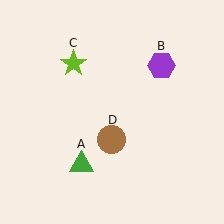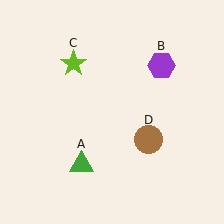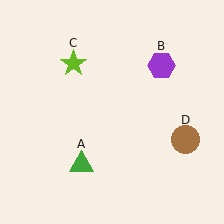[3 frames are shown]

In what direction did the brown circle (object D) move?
The brown circle (object D) moved right.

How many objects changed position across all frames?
1 object changed position: brown circle (object D).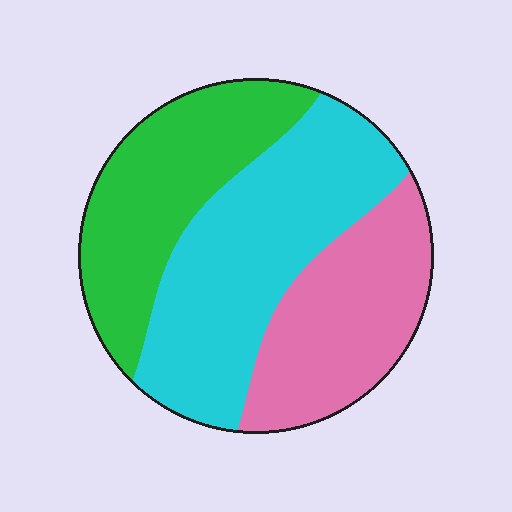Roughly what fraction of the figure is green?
Green covers roughly 30% of the figure.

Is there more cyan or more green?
Cyan.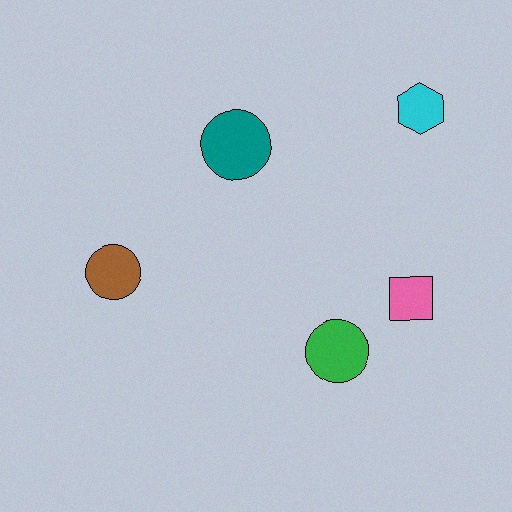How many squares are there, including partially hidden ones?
There is 1 square.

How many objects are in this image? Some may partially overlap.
There are 5 objects.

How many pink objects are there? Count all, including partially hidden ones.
There is 1 pink object.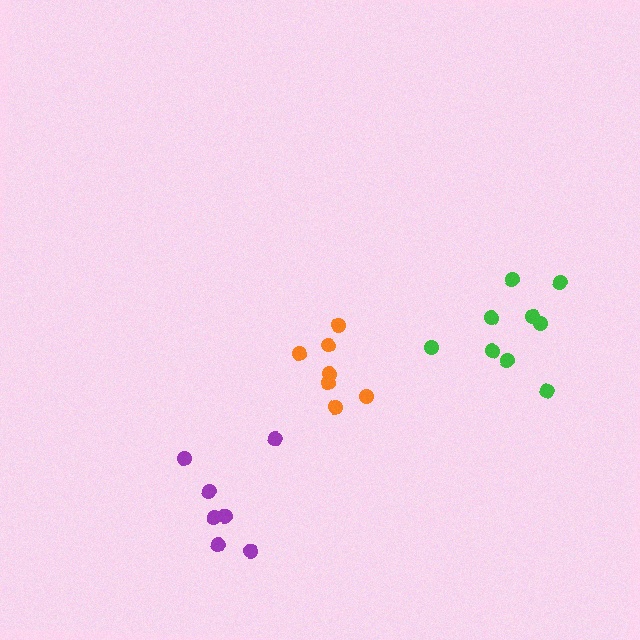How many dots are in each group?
Group 1: 9 dots, Group 2: 7 dots, Group 3: 7 dots (23 total).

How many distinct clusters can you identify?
There are 3 distinct clusters.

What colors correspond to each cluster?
The clusters are colored: green, purple, orange.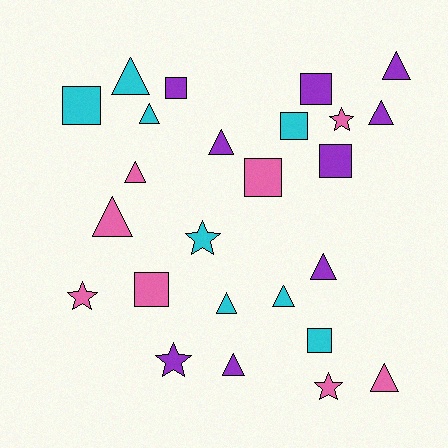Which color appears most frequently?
Purple, with 9 objects.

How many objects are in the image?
There are 25 objects.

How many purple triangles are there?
There are 5 purple triangles.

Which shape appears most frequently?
Triangle, with 12 objects.